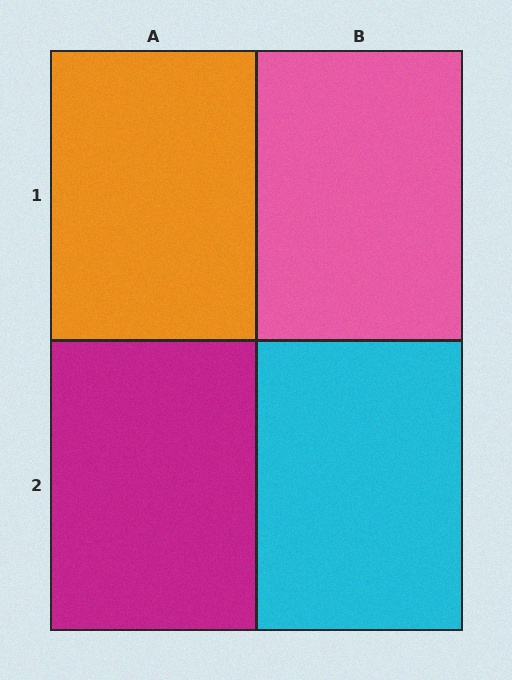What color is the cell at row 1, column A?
Orange.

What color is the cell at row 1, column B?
Pink.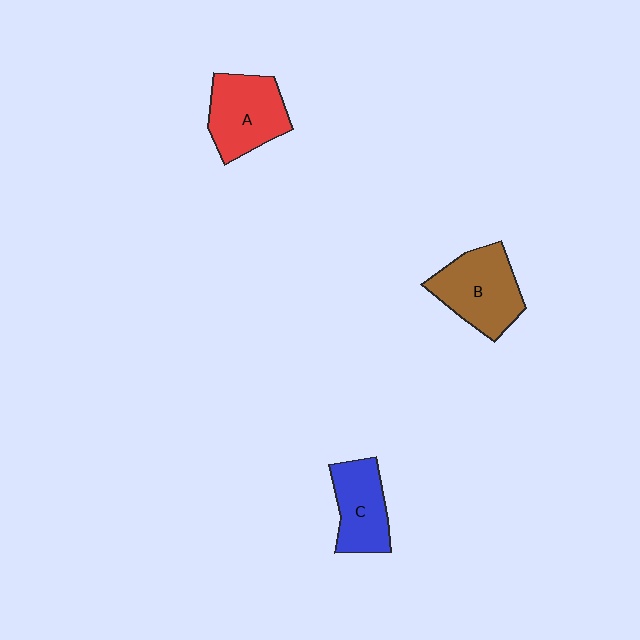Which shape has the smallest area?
Shape C (blue).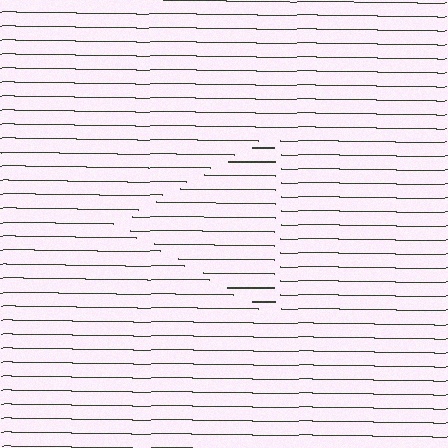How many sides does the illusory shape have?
3 sides — the line-ends trace a triangle.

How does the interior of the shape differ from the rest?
The interior of the shape contains the same grating, shifted by half a period — the contour is defined by the phase discontinuity where line-ends from the inner and outer gratings abut.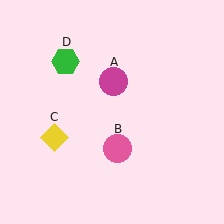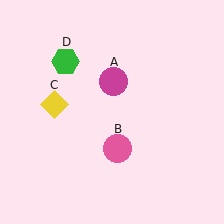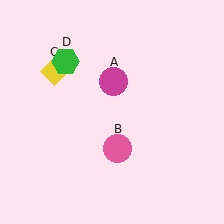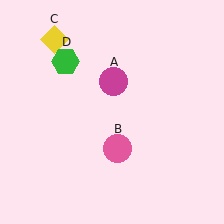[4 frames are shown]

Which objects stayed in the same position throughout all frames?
Magenta circle (object A) and pink circle (object B) and green hexagon (object D) remained stationary.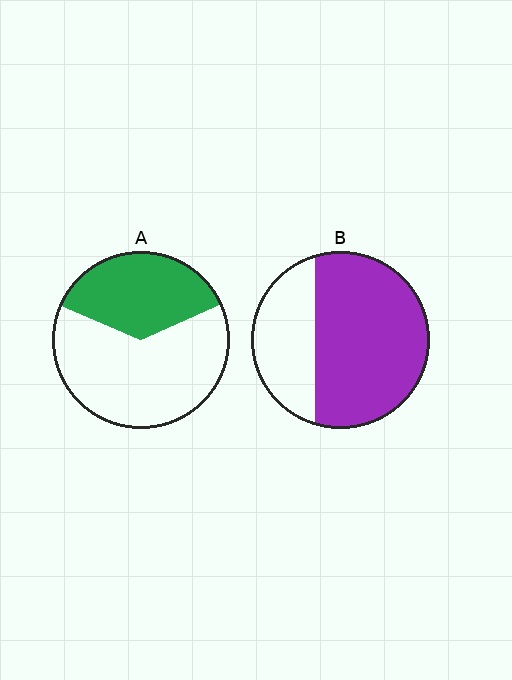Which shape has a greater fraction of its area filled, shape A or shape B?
Shape B.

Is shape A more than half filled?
No.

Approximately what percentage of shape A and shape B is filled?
A is approximately 35% and B is approximately 70%.